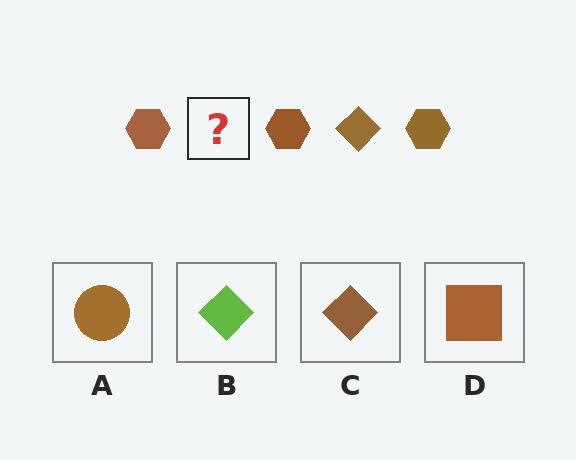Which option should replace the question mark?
Option C.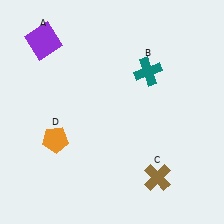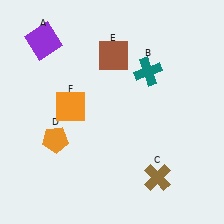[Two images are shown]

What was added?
A brown square (E), an orange square (F) were added in Image 2.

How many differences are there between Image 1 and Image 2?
There are 2 differences between the two images.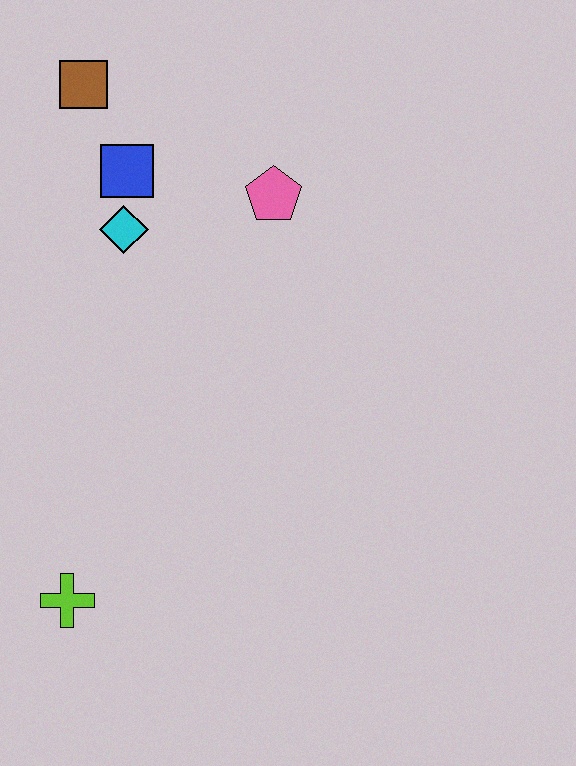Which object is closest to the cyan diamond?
The blue square is closest to the cyan diamond.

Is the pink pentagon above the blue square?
No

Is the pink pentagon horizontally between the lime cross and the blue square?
No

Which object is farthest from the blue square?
The lime cross is farthest from the blue square.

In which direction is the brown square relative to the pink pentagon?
The brown square is to the left of the pink pentagon.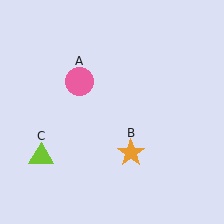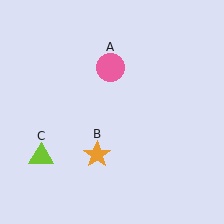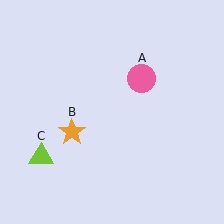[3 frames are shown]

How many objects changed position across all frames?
2 objects changed position: pink circle (object A), orange star (object B).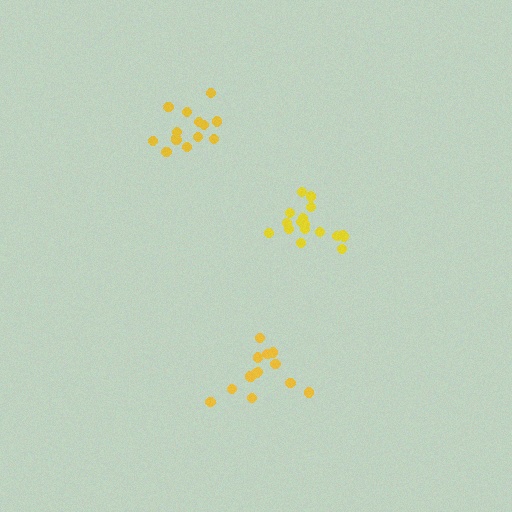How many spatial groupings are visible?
There are 3 spatial groupings.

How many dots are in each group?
Group 1: 15 dots, Group 2: 17 dots, Group 3: 13 dots (45 total).